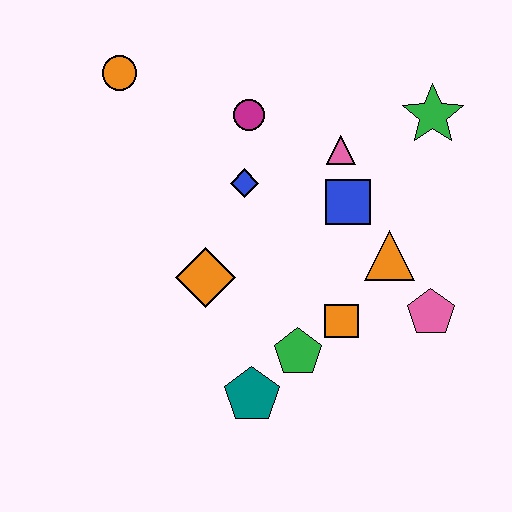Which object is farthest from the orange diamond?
The green star is farthest from the orange diamond.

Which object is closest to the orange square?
The green pentagon is closest to the orange square.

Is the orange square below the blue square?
Yes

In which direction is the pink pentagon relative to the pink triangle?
The pink pentagon is below the pink triangle.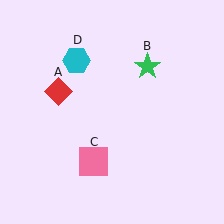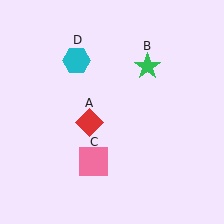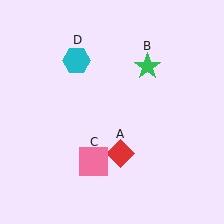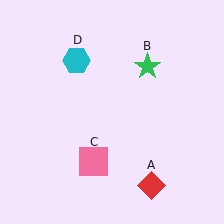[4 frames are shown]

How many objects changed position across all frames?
1 object changed position: red diamond (object A).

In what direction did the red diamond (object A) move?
The red diamond (object A) moved down and to the right.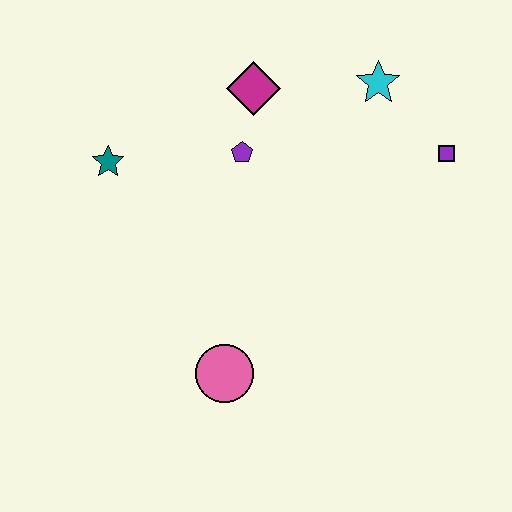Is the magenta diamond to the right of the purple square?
No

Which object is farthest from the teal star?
The purple square is farthest from the teal star.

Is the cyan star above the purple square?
Yes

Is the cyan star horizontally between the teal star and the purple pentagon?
No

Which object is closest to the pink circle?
The purple pentagon is closest to the pink circle.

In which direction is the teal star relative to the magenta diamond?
The teal star is to the left of the magenta diamond.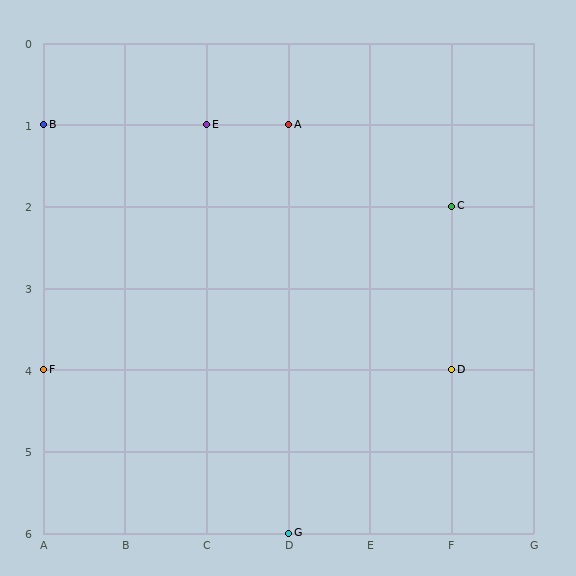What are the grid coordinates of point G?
Point G is at grid coordinates (D, 6).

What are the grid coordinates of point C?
Point C is at grid coordinates (F, 2).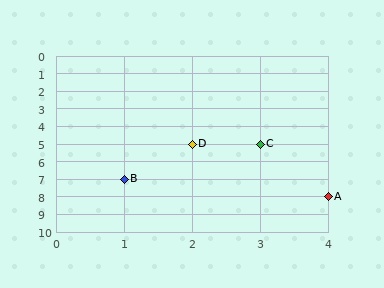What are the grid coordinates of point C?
Point C is at grid coordinates (3, 5).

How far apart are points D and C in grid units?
Points D and C are 1 column apart.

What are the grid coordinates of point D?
Point D is at grid coordinates (2, 5).